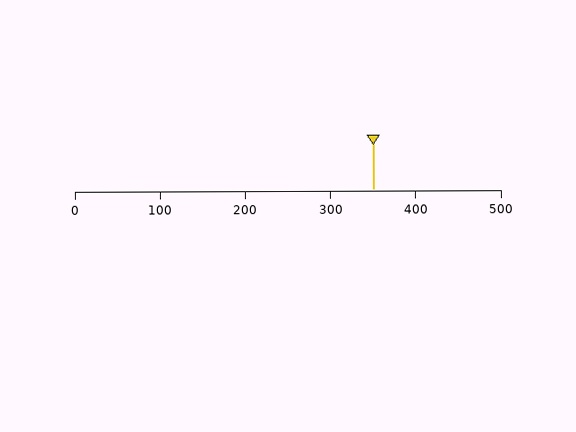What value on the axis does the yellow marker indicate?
The marker indicates approximately 350.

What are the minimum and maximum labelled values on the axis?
The axis runs from 0 to 500.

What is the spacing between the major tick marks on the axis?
The major ticks are spaced 100 apart.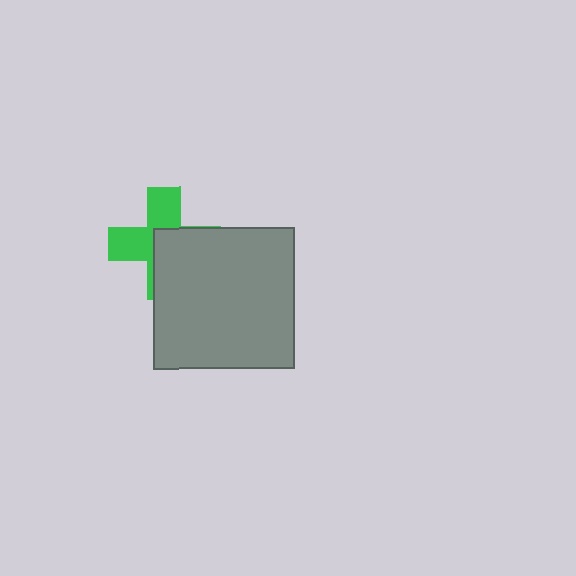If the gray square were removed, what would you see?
You would see the complete green cross.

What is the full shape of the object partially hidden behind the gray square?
The partially hidden object is a green cross.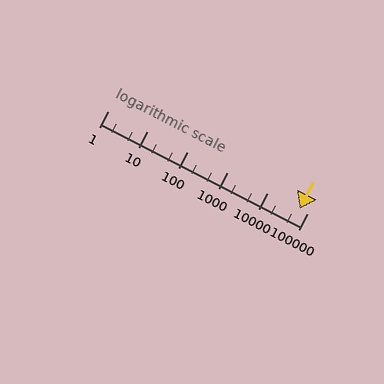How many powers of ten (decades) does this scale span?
The scale spans 5 decades, from 1 to 100000.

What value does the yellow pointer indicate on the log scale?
The pointer indicates approximately 65000.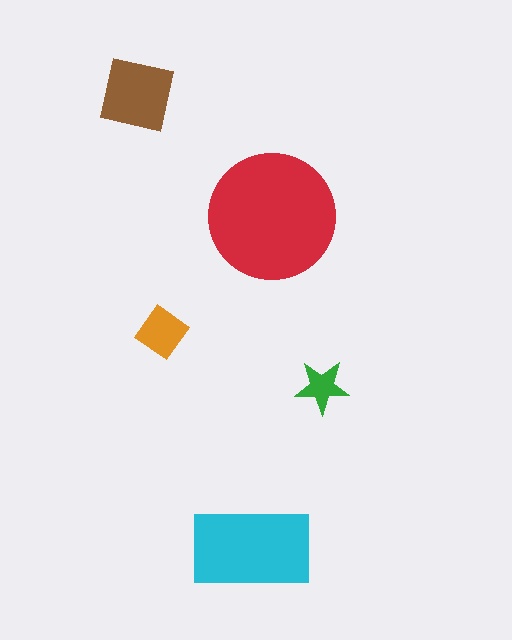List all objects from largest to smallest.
The red circle, the cyan rectangle, the brown square, the orange diamond, the green star.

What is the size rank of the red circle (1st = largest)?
1st.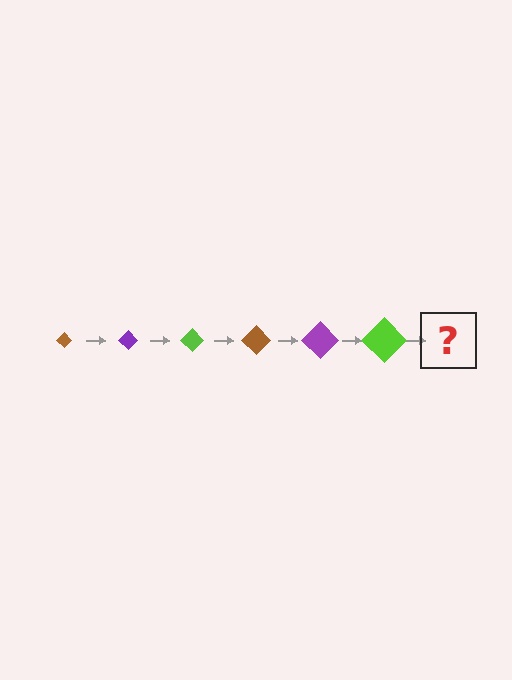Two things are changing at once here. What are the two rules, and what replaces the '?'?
The two rules are that the diamond grows larger each step and the color cycles through brown, purple, and lime. The '?' should be a brown diamond, larger than the previous one.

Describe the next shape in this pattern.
It should be a brown diamond, larger than the previous one.